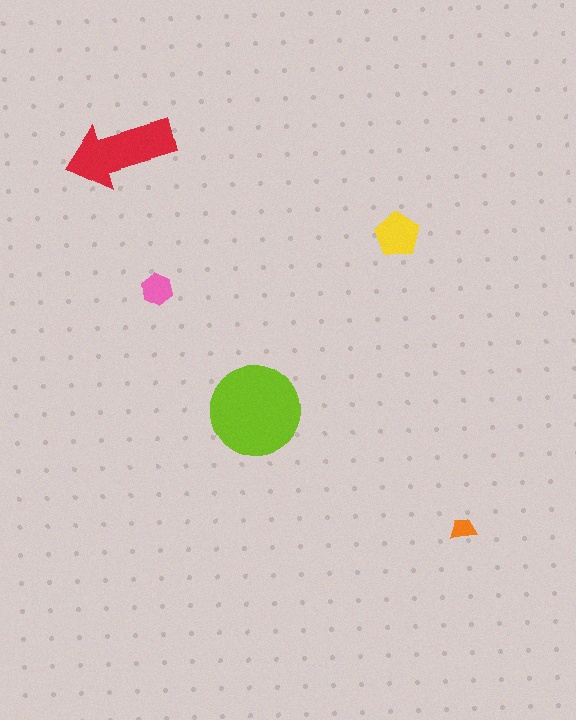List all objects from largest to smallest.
The lime circle, the red arrow, the yellow pentagon, the pink hexagon, the orange trapezoid.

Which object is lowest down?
The orange trapezoid is bottommost.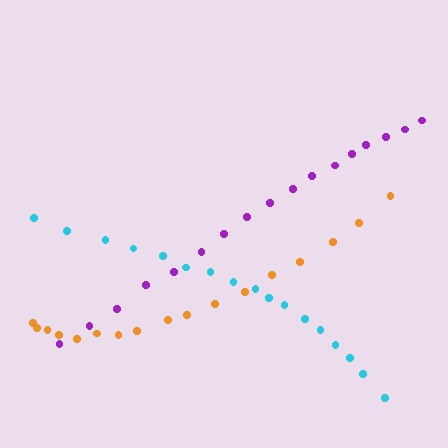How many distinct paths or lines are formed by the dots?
There are 3 distinct paths.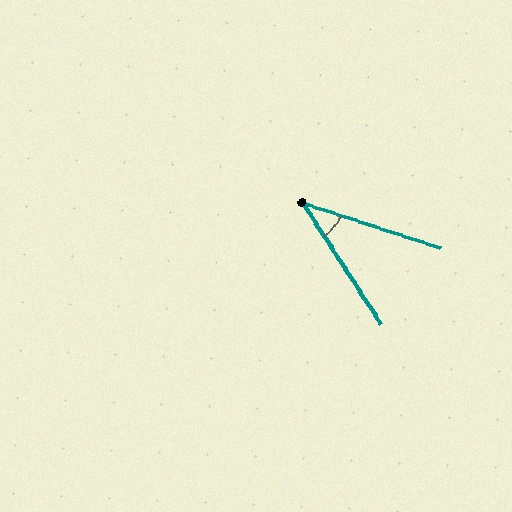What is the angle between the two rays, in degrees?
Approximately 39 degrees.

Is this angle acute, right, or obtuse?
It is acute.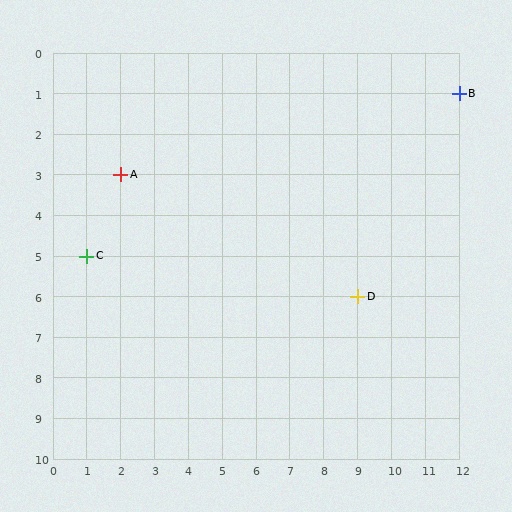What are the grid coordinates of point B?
Point B is at grid coordinates (12, 1).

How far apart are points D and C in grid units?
Points D and C are 8 columns and 1 row apart (about 8.1 grid units diagonally).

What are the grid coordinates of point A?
Point A is at grid coordinates (2, 3).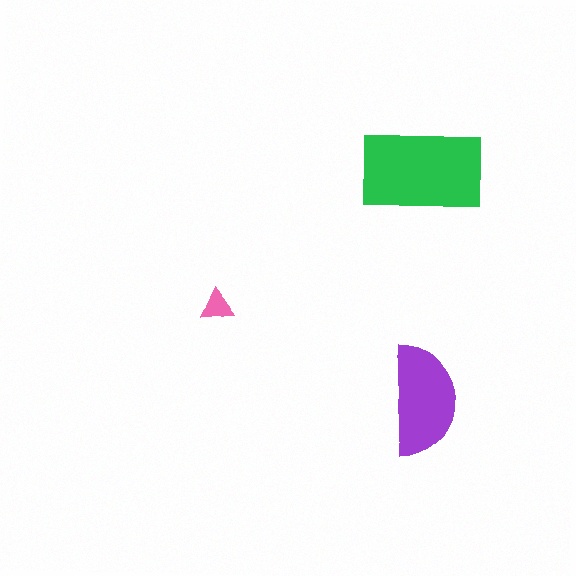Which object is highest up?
The green rectangle is topmost.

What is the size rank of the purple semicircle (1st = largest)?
2nd.